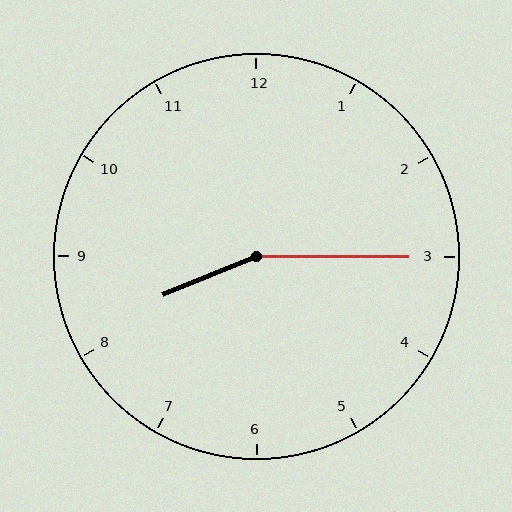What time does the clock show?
8:15.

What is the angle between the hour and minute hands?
Approximately 158 degrees.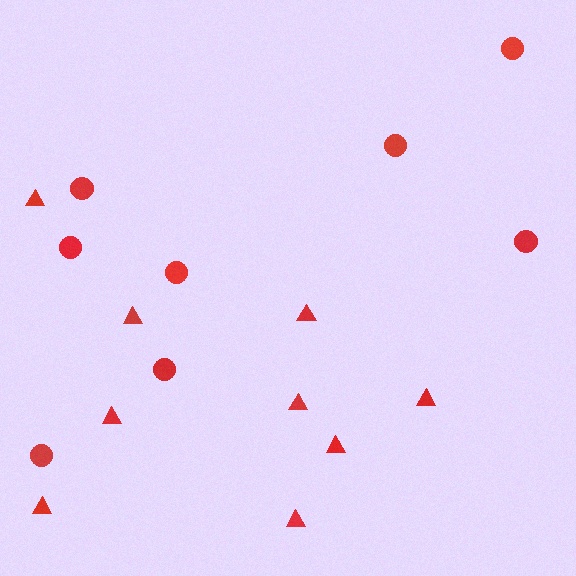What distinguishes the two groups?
There are 2 groups: one group of triangles (9) and one group of circles (8).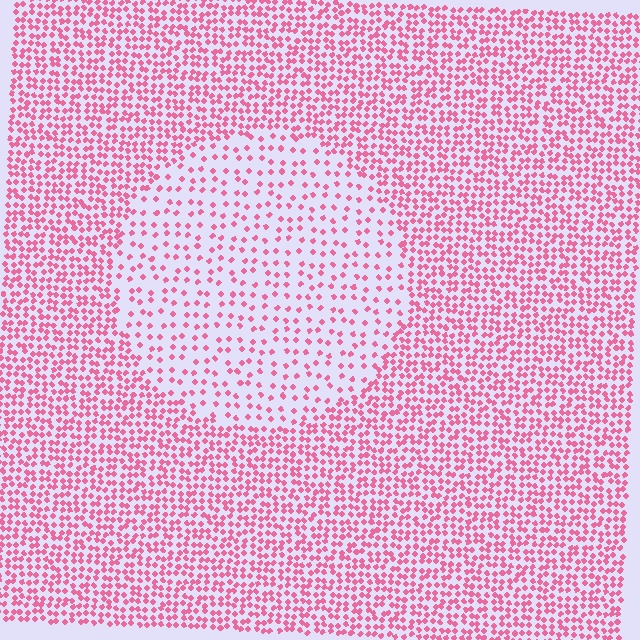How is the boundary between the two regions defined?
The boundary is defined by a change in element density (approximately 2.3x ratio). All elements are the same color, size, and shape.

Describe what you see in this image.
The image contains small pink elements arranged at two different densities. A circle-shaped region is visible where the elements are less densely packed than the surrounding area.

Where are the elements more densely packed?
The elements are more densely packed outside the circle boundary.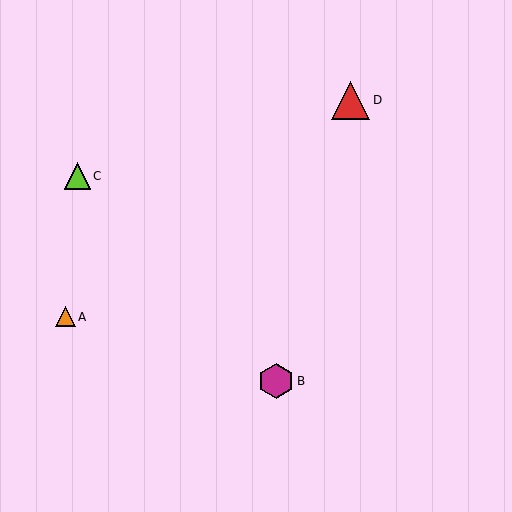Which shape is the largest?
The red triangle (labeled D) is the largest.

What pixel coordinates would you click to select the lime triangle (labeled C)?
Click at (77, 176) to select the lime triangle C.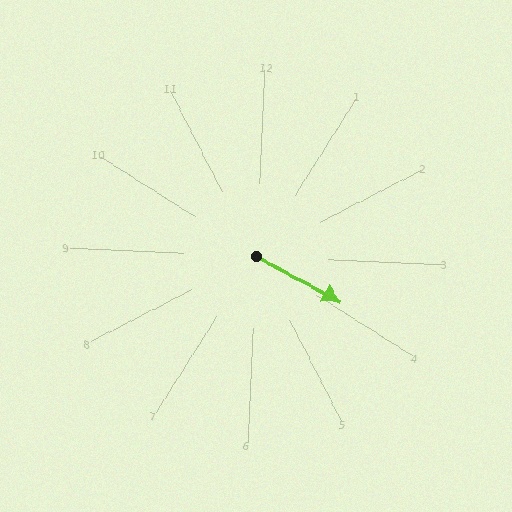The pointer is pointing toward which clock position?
Roughly 4 o'clock.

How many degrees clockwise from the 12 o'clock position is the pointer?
Approximately 116 degrees.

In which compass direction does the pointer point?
Southeast.